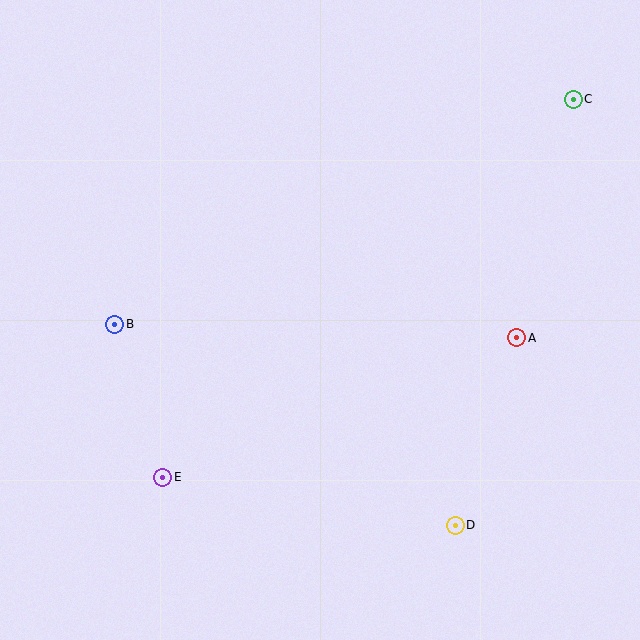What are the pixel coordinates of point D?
Point D is at (455, 525).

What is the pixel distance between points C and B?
The distance between C and B is 511 pixels.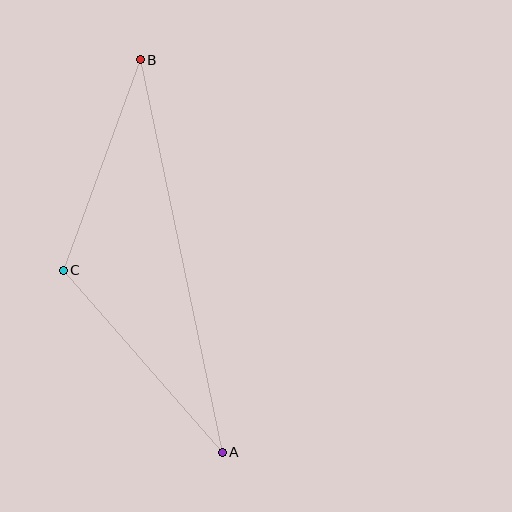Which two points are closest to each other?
Points B and C are closest to each other.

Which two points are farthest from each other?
Points A and B are farthest from each other.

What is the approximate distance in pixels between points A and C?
The distance between A and C is approximately 241 pixels.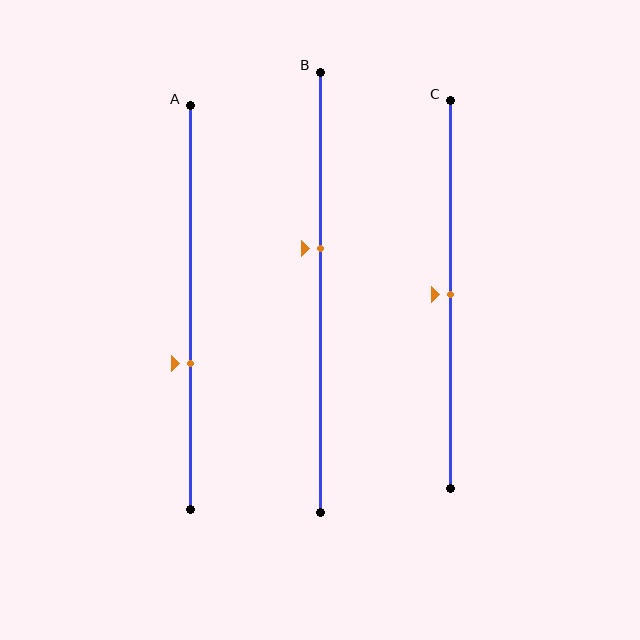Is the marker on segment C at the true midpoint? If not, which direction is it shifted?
Yes, the marker on segment C is at the true midpoint.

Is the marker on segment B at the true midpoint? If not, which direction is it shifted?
No, the marker on segment B is shifted upward by about 10% of the segment length.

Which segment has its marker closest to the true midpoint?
Segment C has its marker closest to the true midpoint.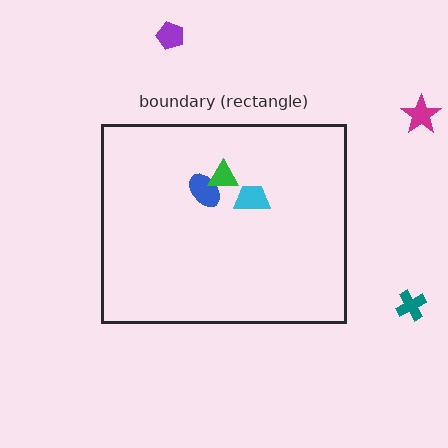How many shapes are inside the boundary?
3 inside, 3 outside.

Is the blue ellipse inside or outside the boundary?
Inside.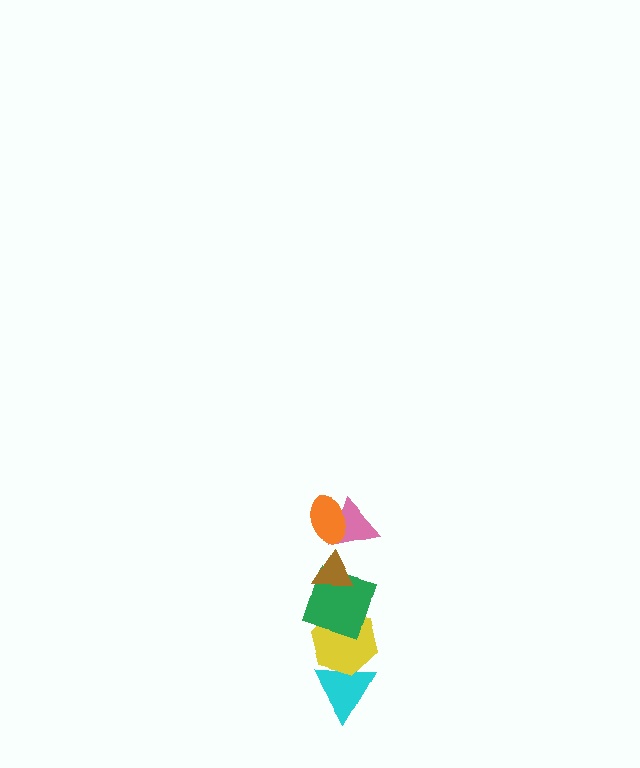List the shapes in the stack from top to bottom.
From top to bottom: the orange ellipse, the pink triangle, the brown triangle, the green square, the yellow hexagon, the cyan triangle.